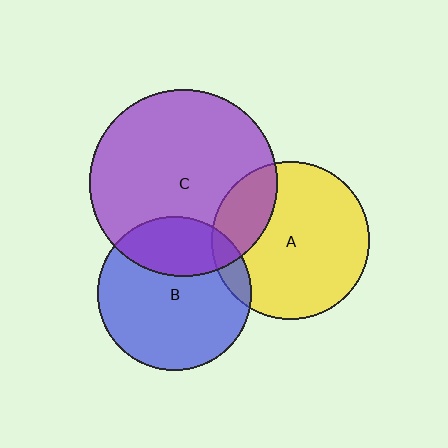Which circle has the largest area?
Circle C (purple).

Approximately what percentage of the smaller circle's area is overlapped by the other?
Approximately 30%.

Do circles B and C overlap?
Yes.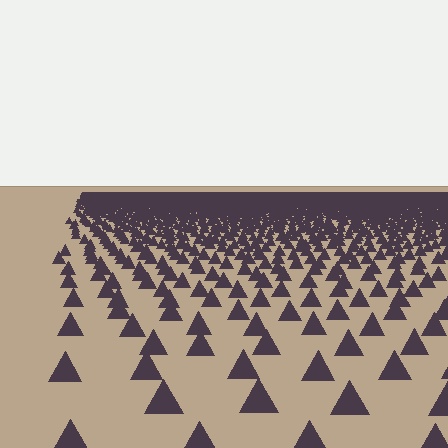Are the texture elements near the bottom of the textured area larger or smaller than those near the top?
Larger. Near the bottom, elements are closer to the viewer and appear at a bigger on-screen size.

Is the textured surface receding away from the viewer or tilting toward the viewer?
The surface is receding away from the viewer. Texture elements get smaller and denser toward the top.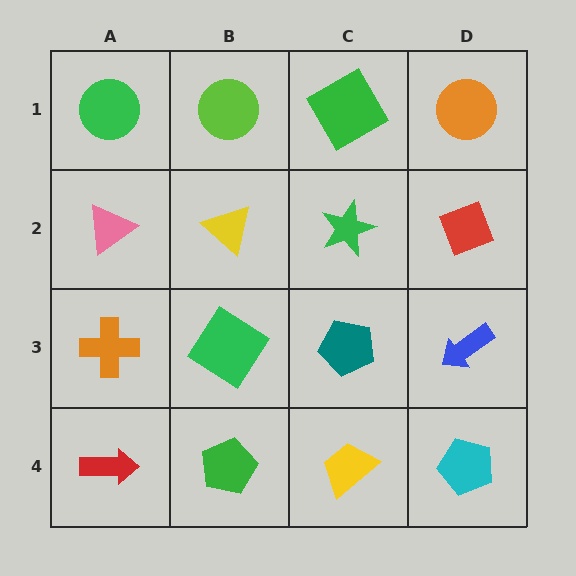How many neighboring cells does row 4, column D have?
2.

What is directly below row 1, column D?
A red diamond.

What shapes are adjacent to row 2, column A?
A green circle (row 1, column A), an orange cross (row 3, column A), a yellow triangle (row 2, column B).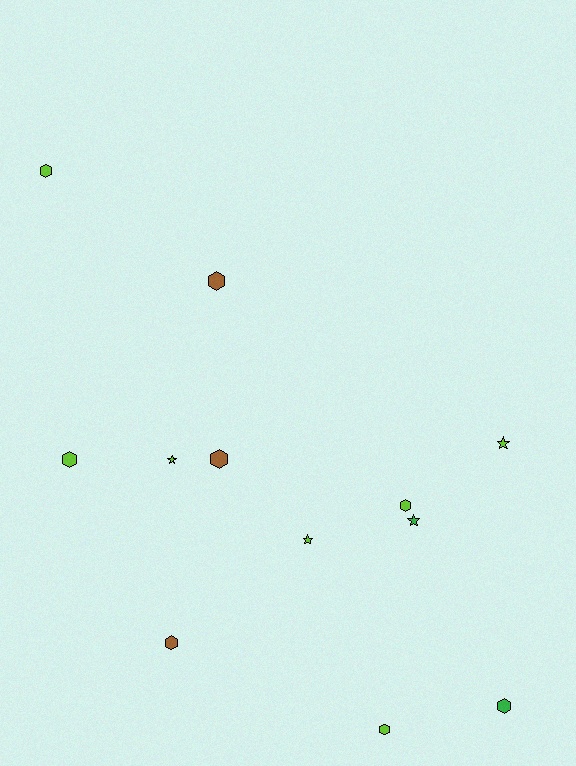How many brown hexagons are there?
There are 3 brown hexagons.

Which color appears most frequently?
Lime, with 7 objects.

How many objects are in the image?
There are 12 objects.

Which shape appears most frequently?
Hexagon, with 8 objects.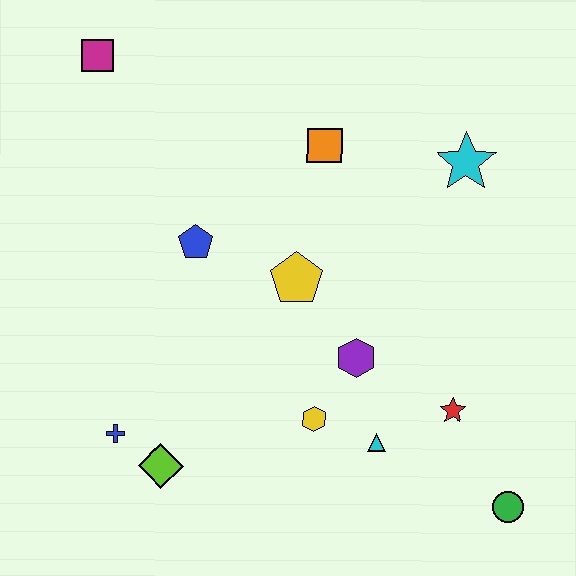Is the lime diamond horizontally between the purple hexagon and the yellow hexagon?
No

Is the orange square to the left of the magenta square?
No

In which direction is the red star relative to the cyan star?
The red star is below the cyan star.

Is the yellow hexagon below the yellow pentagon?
Yes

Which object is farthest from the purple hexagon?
The magenta square is farthest from the purple hexagon.